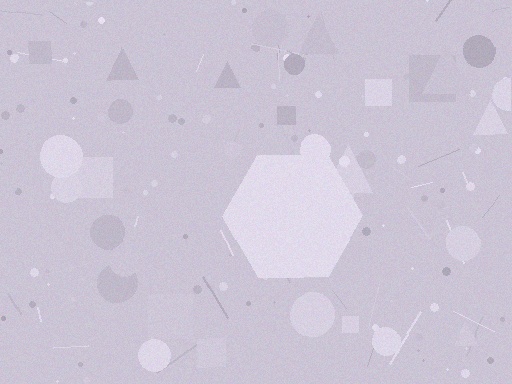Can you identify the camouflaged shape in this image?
The camouflaged shape is a hexagon.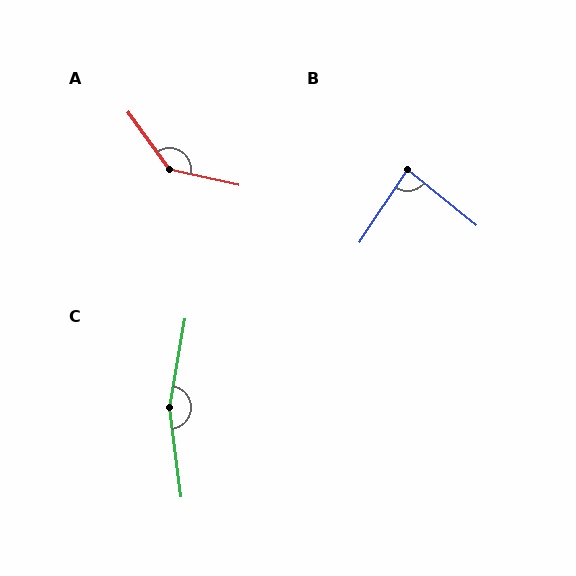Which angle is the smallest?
B, at approximately 85 degrees.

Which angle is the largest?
C, at approximately 163 degrees.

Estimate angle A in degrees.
Approximately 138 degrees.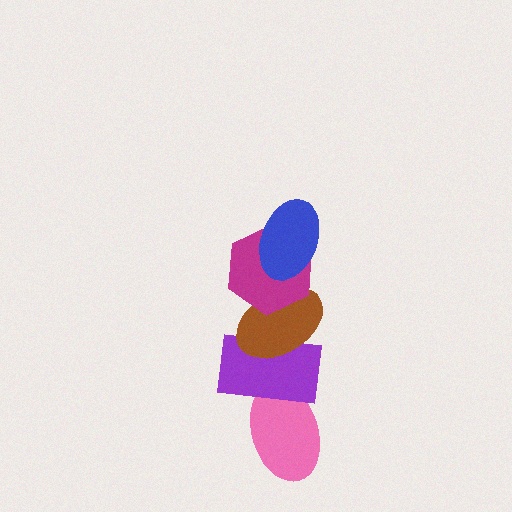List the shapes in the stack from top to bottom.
From top to bottom: the blue ellipse, the magenta hexagon, the brown ellipse, the purple rectangle, the pink ellipse.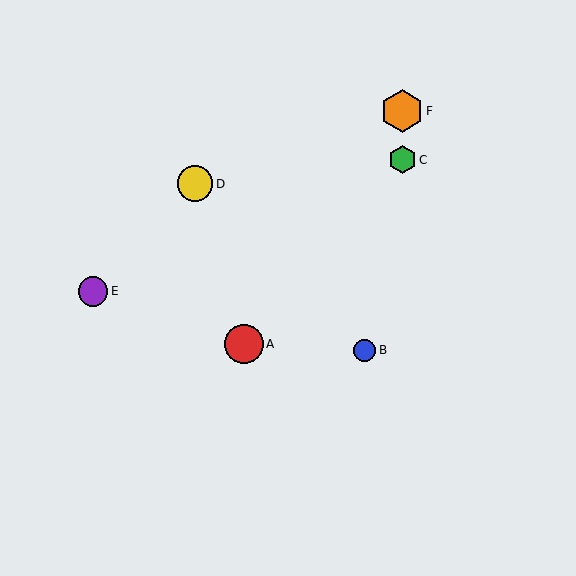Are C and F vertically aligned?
Yes, both are at x≈402.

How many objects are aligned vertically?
2 objects (C, F) are aligned vertically.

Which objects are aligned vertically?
Objects C, F are aligned vertically.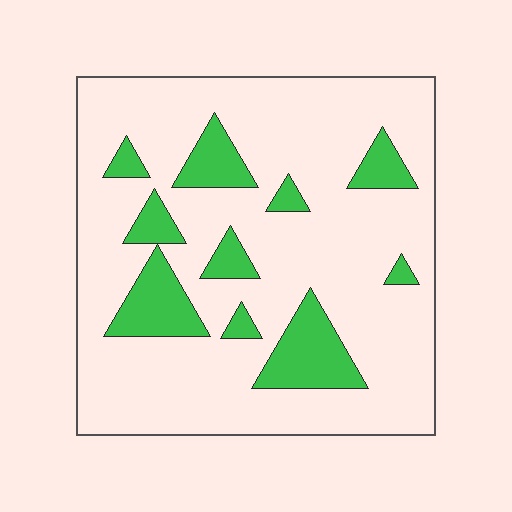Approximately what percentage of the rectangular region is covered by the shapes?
Approximately 20%.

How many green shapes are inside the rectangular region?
10.